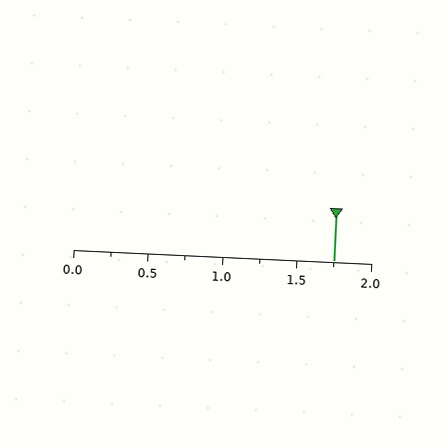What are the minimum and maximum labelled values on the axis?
The axis runs from 0.0 to 2.0.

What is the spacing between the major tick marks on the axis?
The major ticks are spaced 0.5 apart.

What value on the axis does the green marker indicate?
The marker indicates approximately 1.75.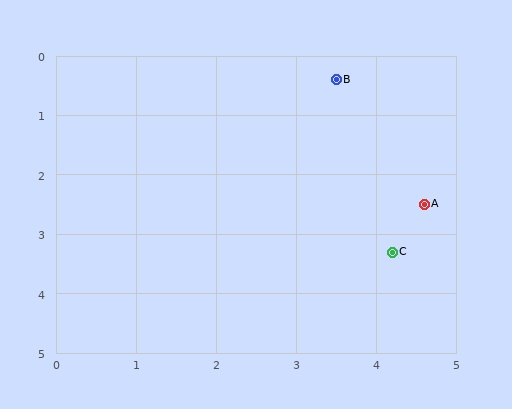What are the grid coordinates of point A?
Point A is at approximately (4.6, 2.5).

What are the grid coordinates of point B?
Point B is at approximately (3.5, 0.4).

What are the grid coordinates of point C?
Point C is at approximately (4.2, 3.3).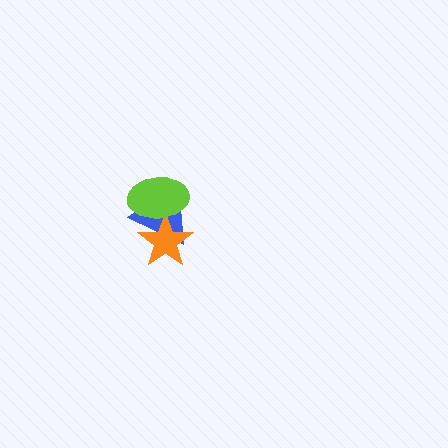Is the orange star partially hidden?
Yes, it is partially covered by another shape.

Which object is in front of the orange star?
The lime ellipse is in front of the orange star.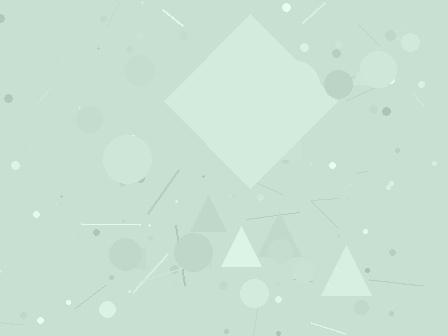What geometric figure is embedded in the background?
A diamond is embedded in the background.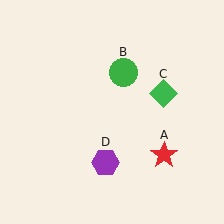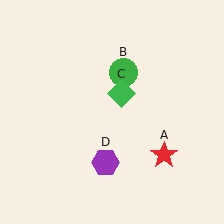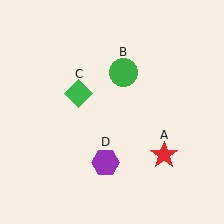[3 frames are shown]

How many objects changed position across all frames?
1 object changed position: green diamond (object C).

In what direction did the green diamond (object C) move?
The green diamond (object C) moved left.